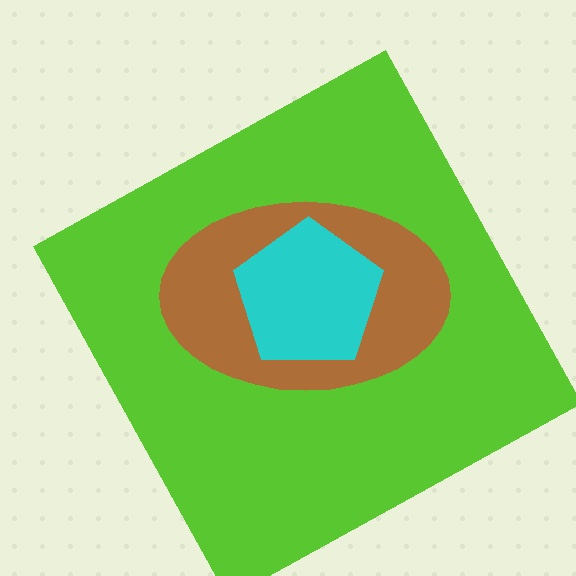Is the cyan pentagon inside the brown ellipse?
Yes.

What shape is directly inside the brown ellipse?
The cyan pentagon.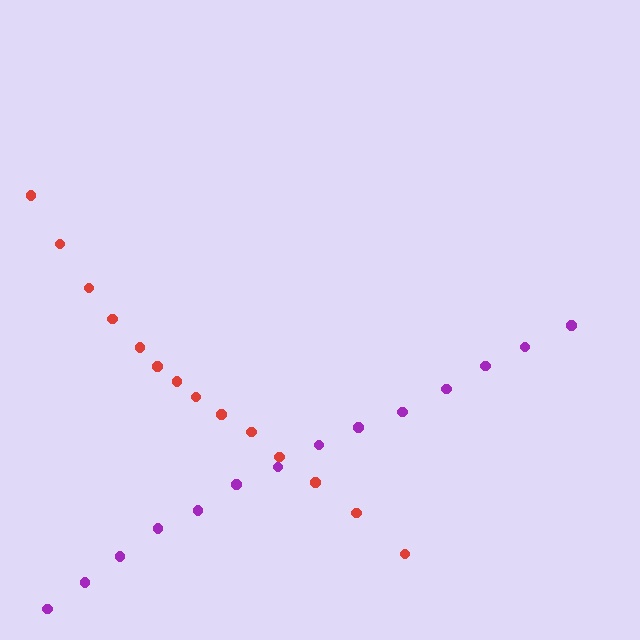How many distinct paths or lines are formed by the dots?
There are 2 distinct paths.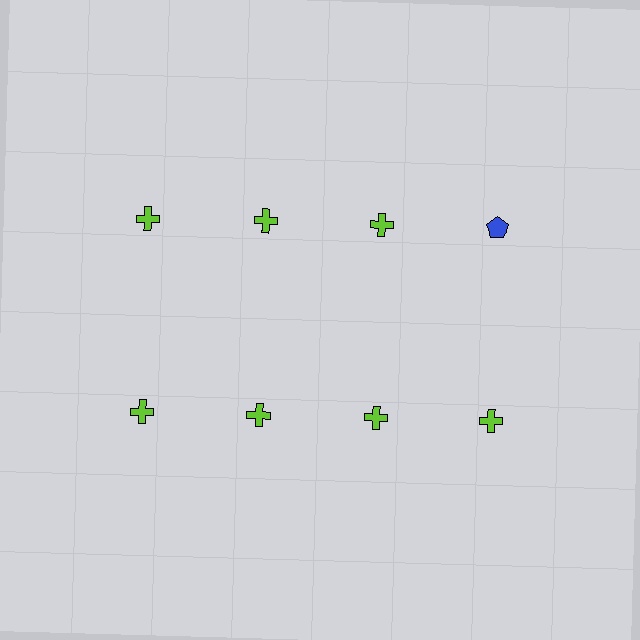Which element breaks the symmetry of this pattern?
The blue pentagon in the top row, second from right column breaks the symmetry. All other shapes are lime crosses.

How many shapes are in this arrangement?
There are 8 shapes arranged in a grid pattern.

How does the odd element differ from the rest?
It differs in both color (blue instead of lime) and shape (pentagon instead of cross).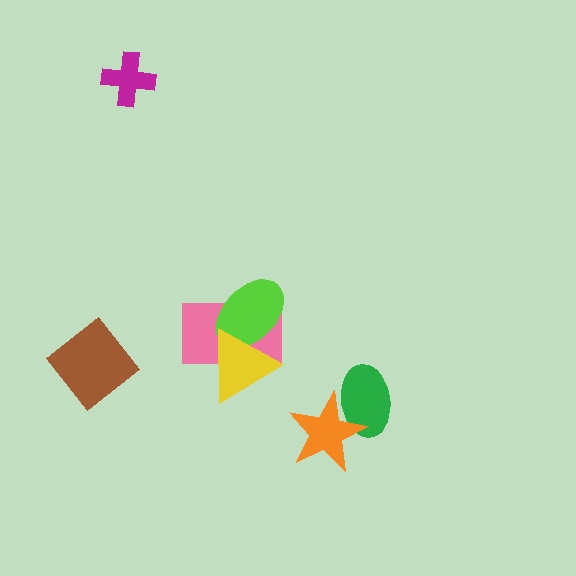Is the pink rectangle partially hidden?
Yes, it is partially covered by another shape.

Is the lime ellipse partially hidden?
Yes, it is partially covered by another shape.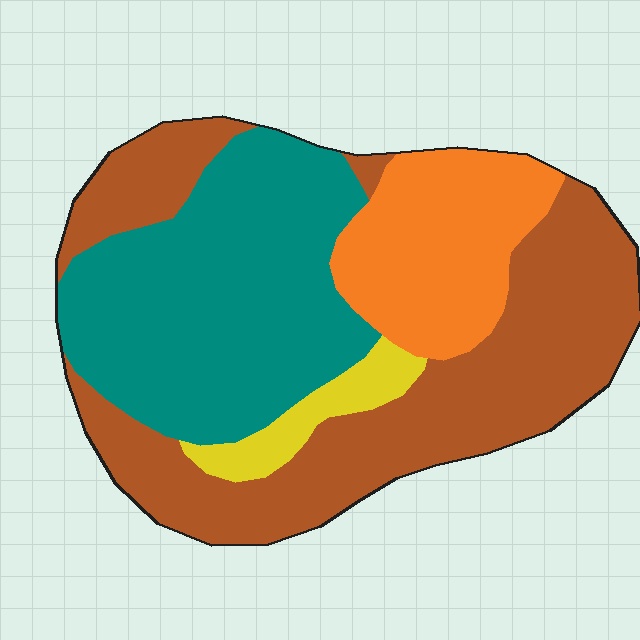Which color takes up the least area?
Yellow, at roughly 5%.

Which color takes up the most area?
Brown, at roughly 40%.